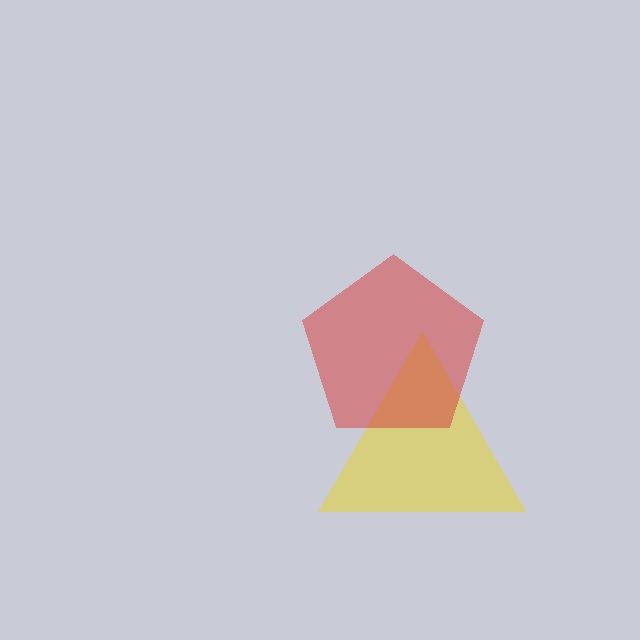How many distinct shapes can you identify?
There are 2 distinct shapes: a yellow triangle, a red pentagon.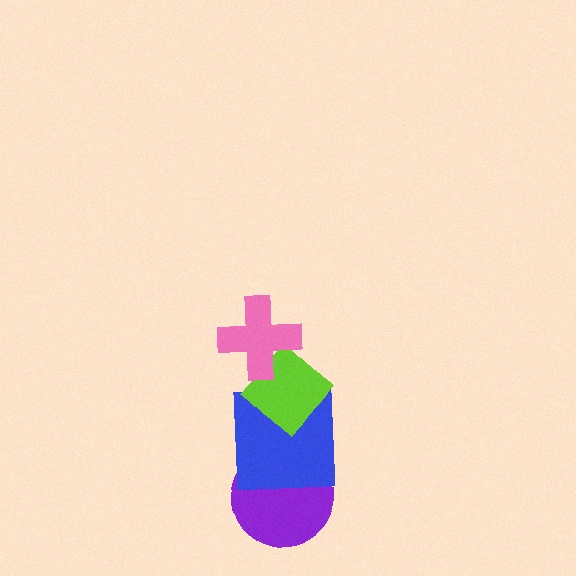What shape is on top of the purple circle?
The blue square is on top of the purple circle.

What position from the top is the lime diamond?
The lime diamond is 2nd from the top.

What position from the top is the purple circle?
The purple circle is 4th from the top.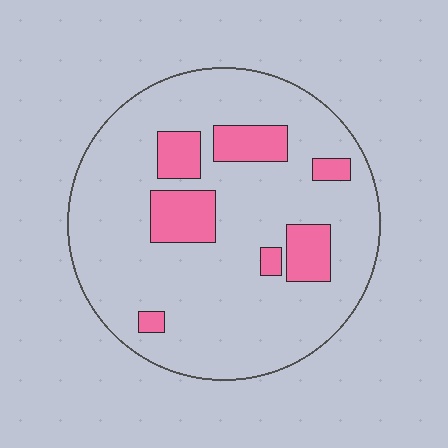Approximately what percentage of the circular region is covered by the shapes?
Approximately 15%.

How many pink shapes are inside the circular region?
7.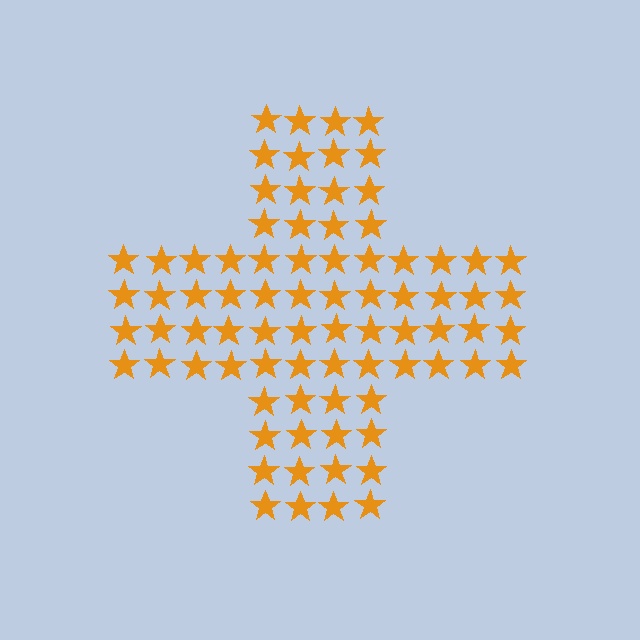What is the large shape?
The large shape is a cross.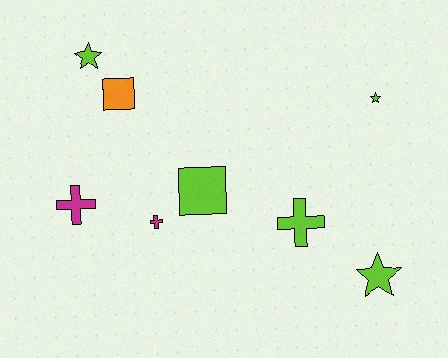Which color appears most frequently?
Lime, with 5 objects.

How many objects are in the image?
There are 8 objects.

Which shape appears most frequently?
Cross, with 3 objects.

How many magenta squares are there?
There are no magenta squares.